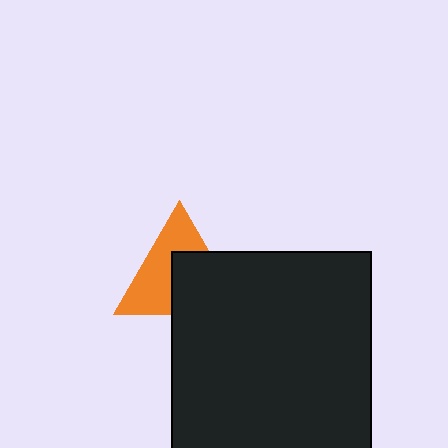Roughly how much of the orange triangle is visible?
About half of it is visible (roughly 53%).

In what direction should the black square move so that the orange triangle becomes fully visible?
The black square should move toward the lower-right. That is the shortest direction to clear the overlap and leave the orange triangle fully visible.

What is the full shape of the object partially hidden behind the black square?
The partially hidden object is an orange triangle.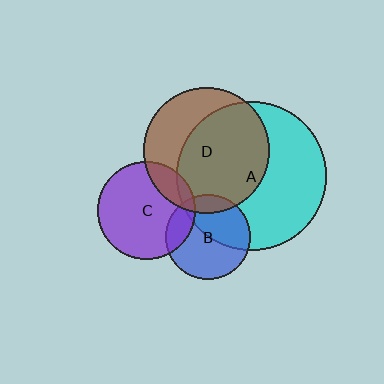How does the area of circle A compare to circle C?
Approximately 2.3 times.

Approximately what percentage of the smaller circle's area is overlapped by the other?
Approximately 5%.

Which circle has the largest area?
Circle A (cyan).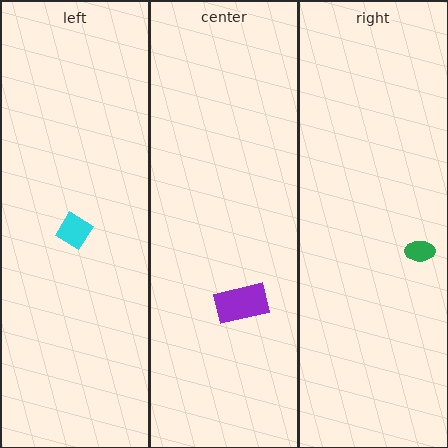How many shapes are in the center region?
1.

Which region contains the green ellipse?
The right region.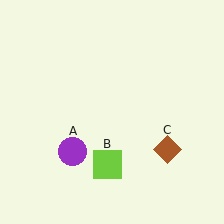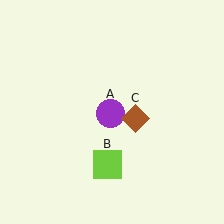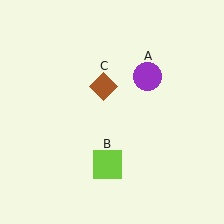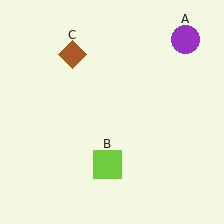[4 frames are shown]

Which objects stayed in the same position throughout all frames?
Lime square (object B) remained stationary.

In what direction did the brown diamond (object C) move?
The brown diamond (object C) moved up and to the left.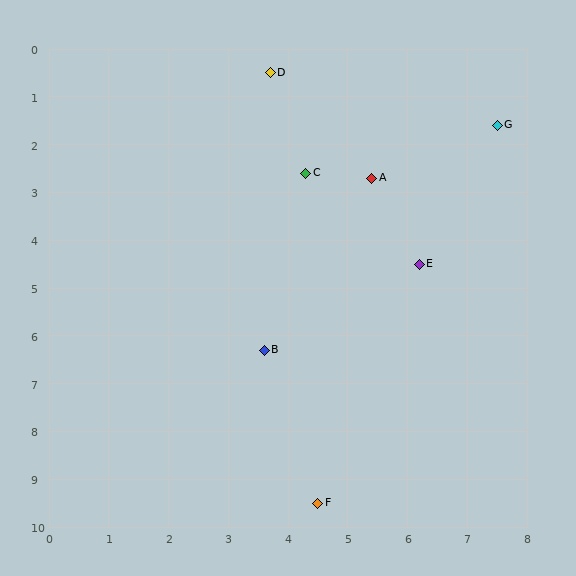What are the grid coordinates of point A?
Point A is at approximately (5.4, 2.7).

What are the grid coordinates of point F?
Point F is at approximately (4.5, 9.5).